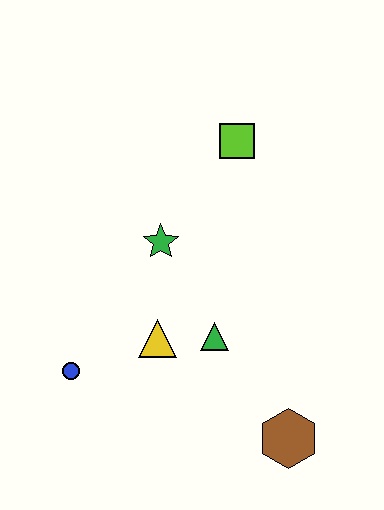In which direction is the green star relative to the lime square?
The green star is below the lime square.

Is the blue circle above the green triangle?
No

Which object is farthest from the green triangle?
The lime square is farthest from the green triangle.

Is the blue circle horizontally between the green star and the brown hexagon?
No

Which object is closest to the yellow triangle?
The green triangle is closest to the yellow triangle.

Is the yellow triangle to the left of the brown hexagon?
Yes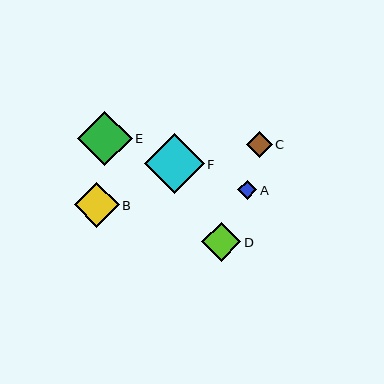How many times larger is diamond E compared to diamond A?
Diamond E is approximately 2.8 times the size of diamond A.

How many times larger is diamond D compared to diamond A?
Diamond D is approximately 2.1 times the size of diamond A.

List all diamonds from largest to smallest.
From largest to smallest: F, E, B, D, C, A.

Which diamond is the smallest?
Diamond A is the smallest with a size of approximately 19 pixels.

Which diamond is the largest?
Diamond F is the largest with a size of approximately 60 pixels.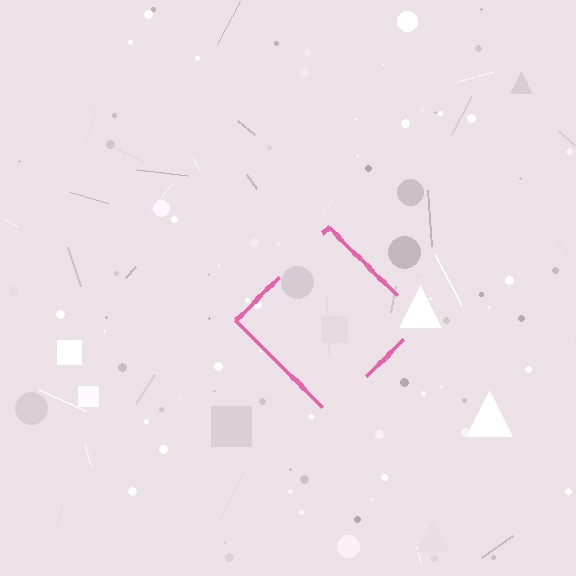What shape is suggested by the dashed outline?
The dashed outline suggests a diamond.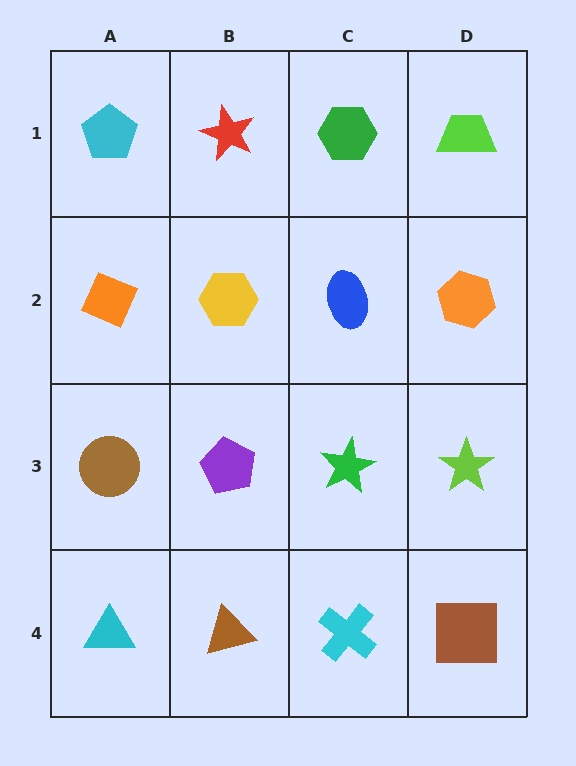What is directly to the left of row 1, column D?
A green hexagon.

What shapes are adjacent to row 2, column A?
A cyan pentagon (row 1, column A), a brown circle (row 3, column A), a yellow hexagon (row 2, column B).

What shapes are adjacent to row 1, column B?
A yellow hexagon (row 2, column B), a cyan pentagon (row 1, column A), a green hexagon (row 1, column C).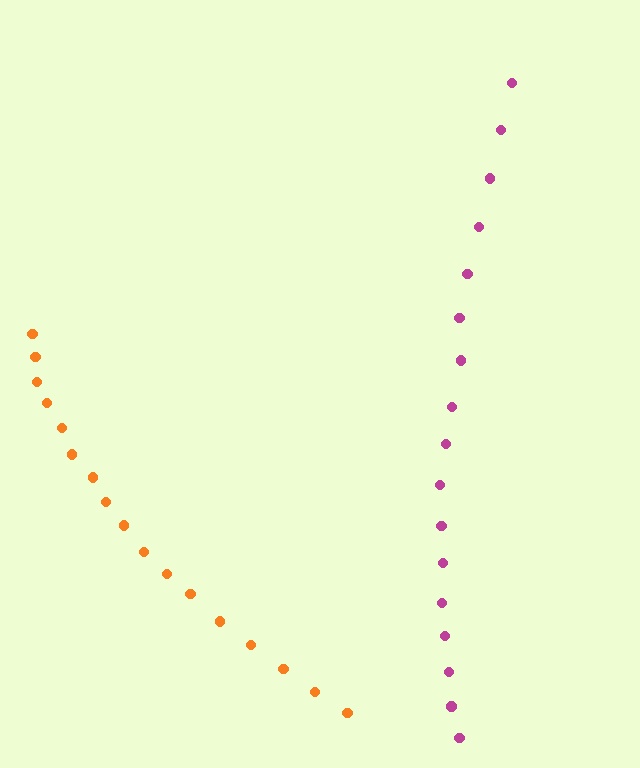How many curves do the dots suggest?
There are 2 distinct paths.